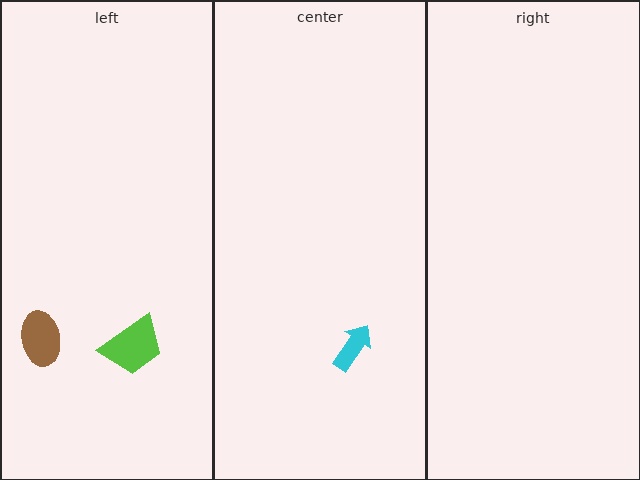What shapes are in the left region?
The lime trapezoid, the brown ellipse.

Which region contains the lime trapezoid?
The left region.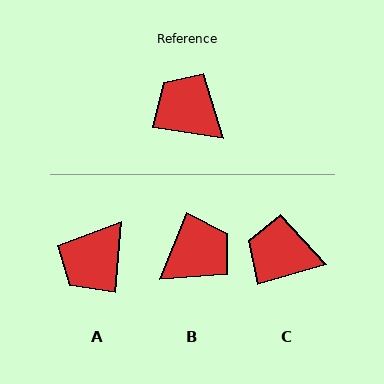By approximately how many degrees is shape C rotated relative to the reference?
Approximately 25 degrees counter-clockwise.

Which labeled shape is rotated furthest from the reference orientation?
B, about 103 degrees away.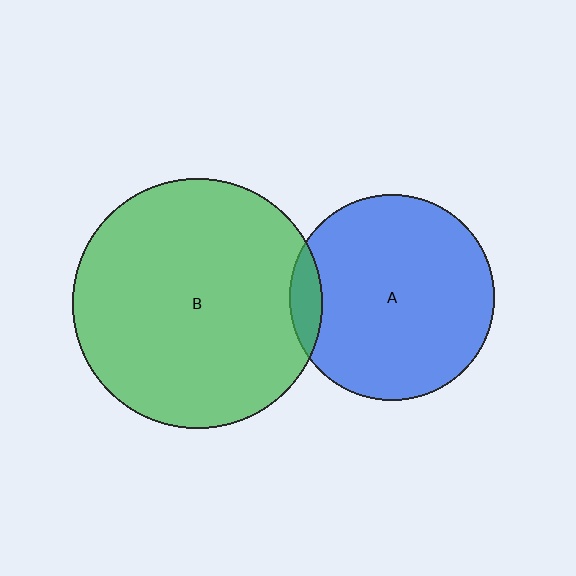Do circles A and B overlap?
Yes.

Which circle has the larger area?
Circle B (green).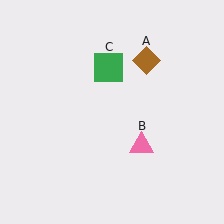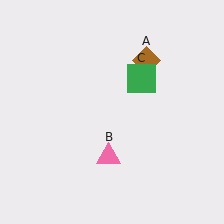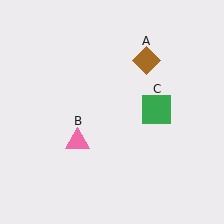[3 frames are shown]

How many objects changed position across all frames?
2 objects changed position: pink triangle (object B), green square (object C).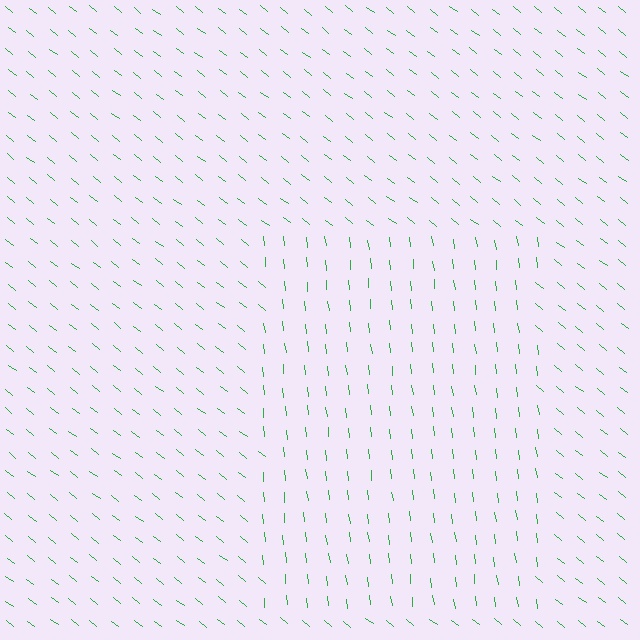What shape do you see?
I see a rectangle.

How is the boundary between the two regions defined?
The boundary is defined purely by a change in line orientation (approximately 45 degrees difference). All lines are the same color and thickness.